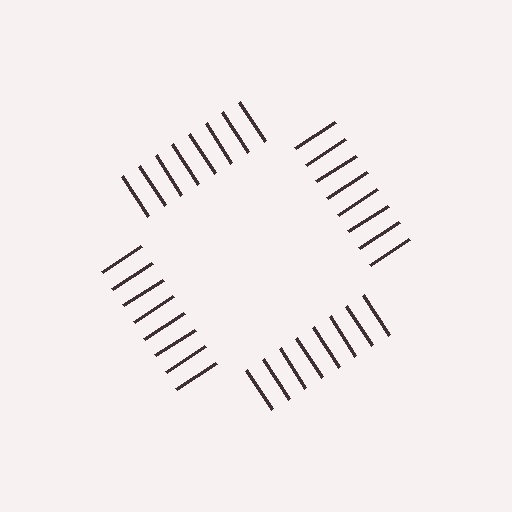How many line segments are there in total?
32 — 8 along each of the 4 edges.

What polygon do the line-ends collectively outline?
An illusory square — the line segments terminate on its edges but no continuous stroke is drawn.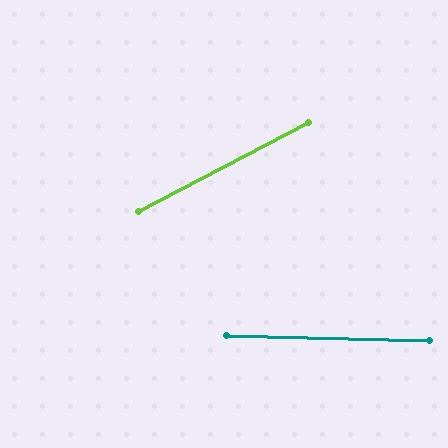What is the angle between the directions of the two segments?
Approximately 29 degrees.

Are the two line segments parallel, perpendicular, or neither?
Neither parallel nor perpendicular — they differ by about 29°.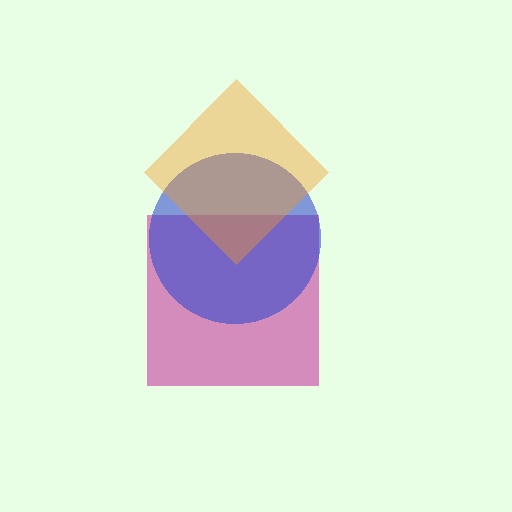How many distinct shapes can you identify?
There are 3 distinct shapes: a magenta square, a blue circle, an orange diamond.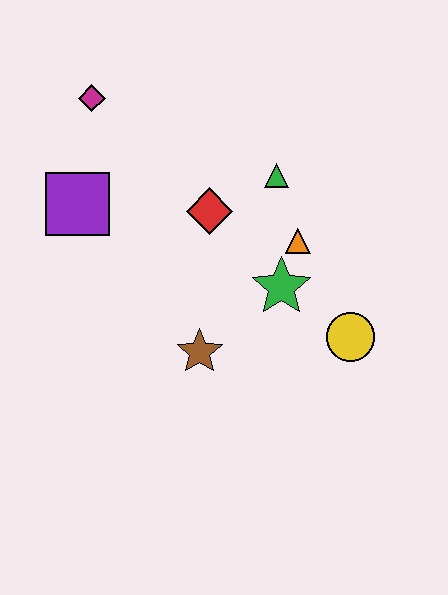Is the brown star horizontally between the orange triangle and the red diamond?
No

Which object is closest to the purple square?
The magenta diamond is closest to the purple square.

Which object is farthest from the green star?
The magenta diamond is farthest from the green star.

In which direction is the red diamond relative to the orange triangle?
The red diamond is to the left of the orange triangle.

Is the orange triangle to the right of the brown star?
Yes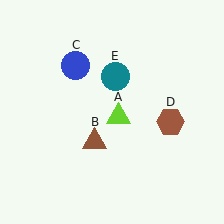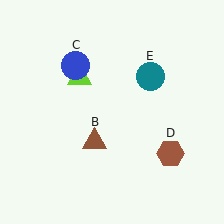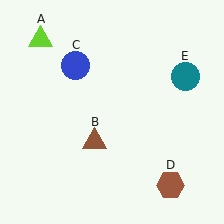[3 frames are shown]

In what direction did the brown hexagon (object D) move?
The brown hexagon (object D) moved down.